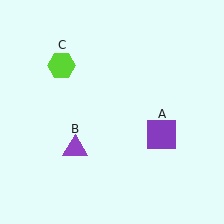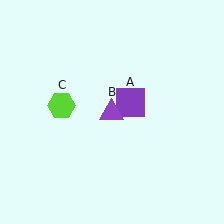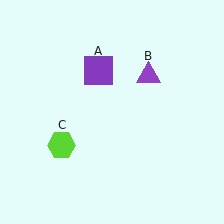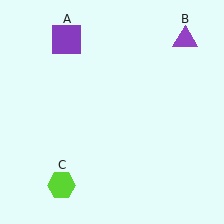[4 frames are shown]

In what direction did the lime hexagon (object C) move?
The lime hexagon (object C) moved down.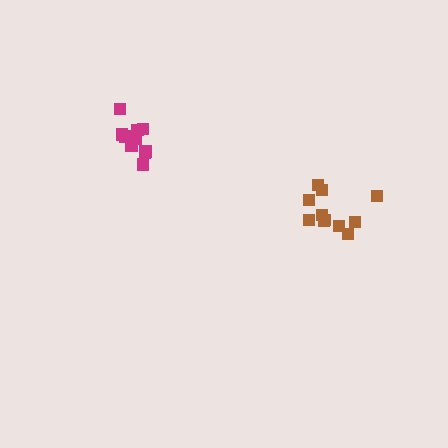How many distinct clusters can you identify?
There are 2 distinct clusters.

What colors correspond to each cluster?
The clusters are colored: magenta, brown.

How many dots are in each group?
Group 1: 10 dots, Group 2: 11 dots (21 total).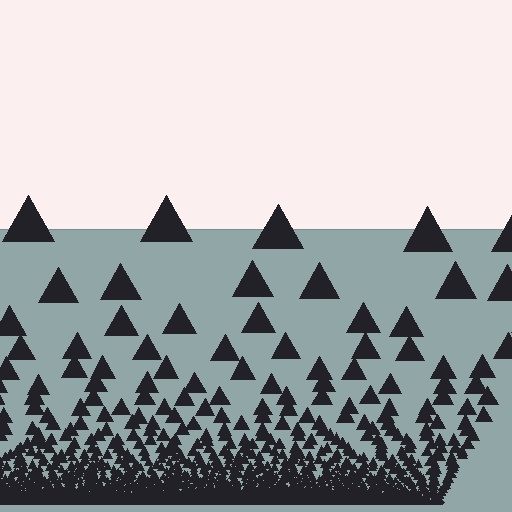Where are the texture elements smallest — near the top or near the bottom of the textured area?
Near the bottom.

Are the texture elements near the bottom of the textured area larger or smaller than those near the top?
Smaller. The gradient is inverted — elements near the bottom are smaller and denser.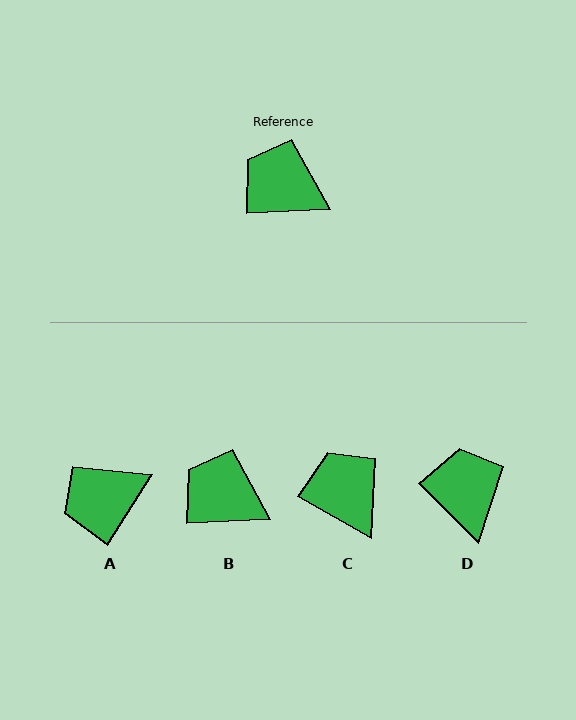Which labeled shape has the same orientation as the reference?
B.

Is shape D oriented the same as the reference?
No, it is off by about 47 degrees.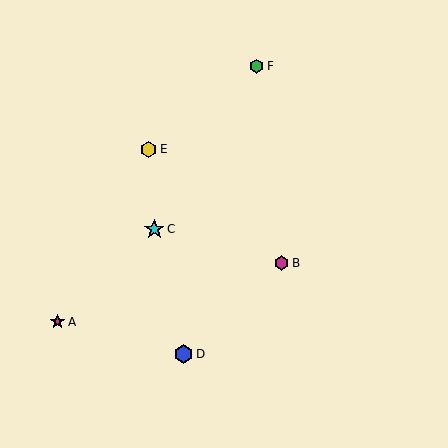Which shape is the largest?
The cyan star (labeled C) is the largest.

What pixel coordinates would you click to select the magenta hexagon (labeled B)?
Click at (282, 263) to select the magenta hexagon B.